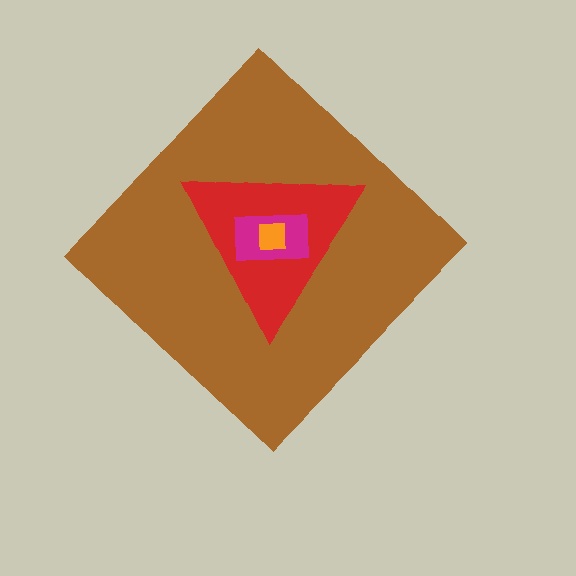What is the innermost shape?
The orange square.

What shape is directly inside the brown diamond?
The red triangle.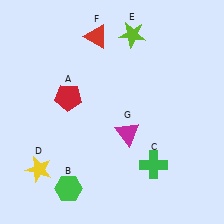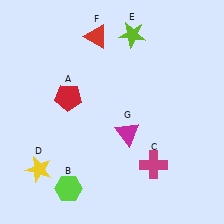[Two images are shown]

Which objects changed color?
B changed from green to lime. C changed from green to magenta.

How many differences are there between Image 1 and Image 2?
There are 2 differences between the two images.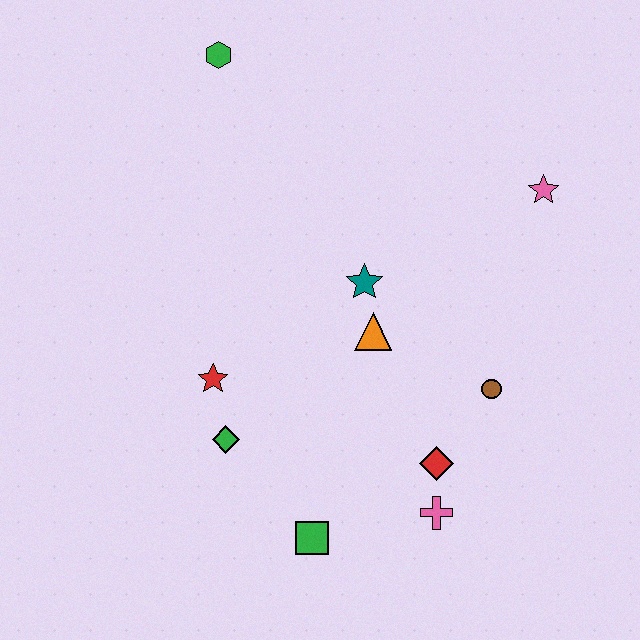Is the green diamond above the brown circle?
No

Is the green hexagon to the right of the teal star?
No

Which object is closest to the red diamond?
The pink cross is closest to the red diamond.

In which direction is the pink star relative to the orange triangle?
The pink star is to the right of the orange triangle.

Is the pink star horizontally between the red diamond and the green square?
No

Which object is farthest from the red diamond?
The green hexagon is farthest from the red diamond.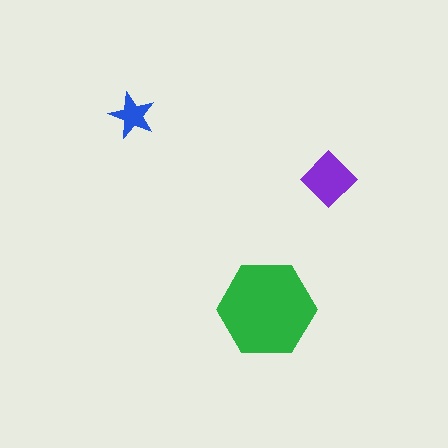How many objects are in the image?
There are 3 objects in the image.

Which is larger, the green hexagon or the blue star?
The green hexagon.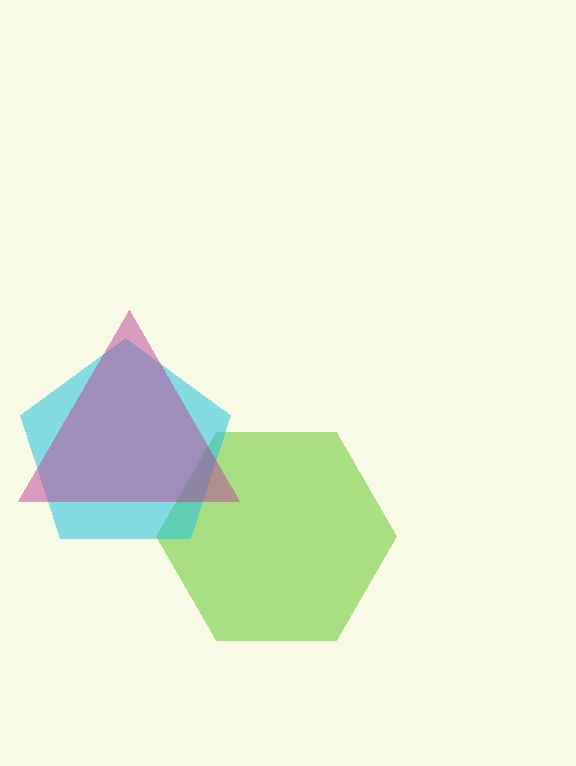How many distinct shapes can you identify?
There are 3 distinct shapes: a lime hexagon, a cyan pentagon, a magenta triangle.